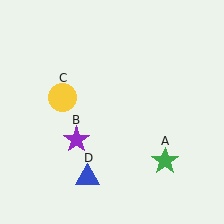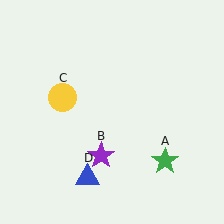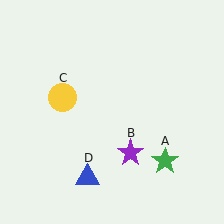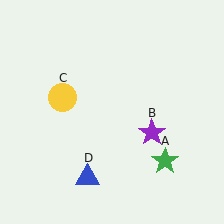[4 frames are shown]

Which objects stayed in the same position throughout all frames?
Green star (object A) and yellow circle (object C) and blue triangle (object D) remained stationary.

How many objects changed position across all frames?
1 object changed position: purple star (object B).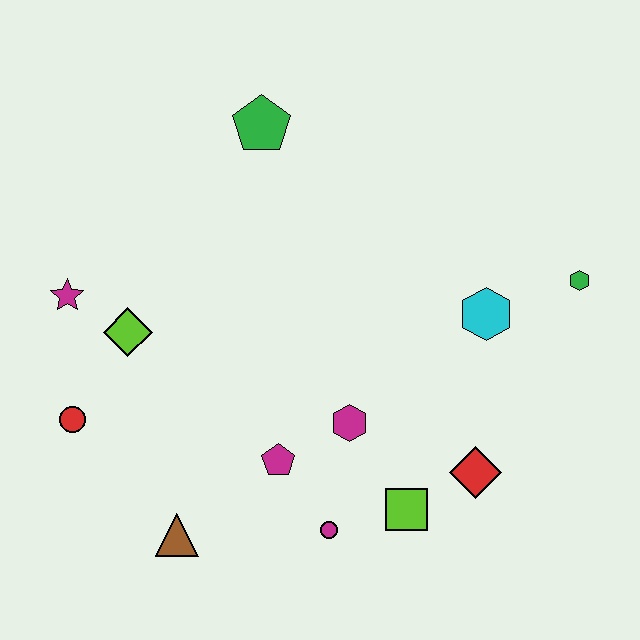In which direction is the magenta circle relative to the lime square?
The magenta circle is to the left of the lime square.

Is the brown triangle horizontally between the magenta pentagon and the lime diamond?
Yes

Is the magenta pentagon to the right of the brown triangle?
Yes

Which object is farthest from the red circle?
The green hexagon is farthest from the red circle.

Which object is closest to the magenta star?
The lime diamond is closest to the magenta star.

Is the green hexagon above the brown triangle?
Yes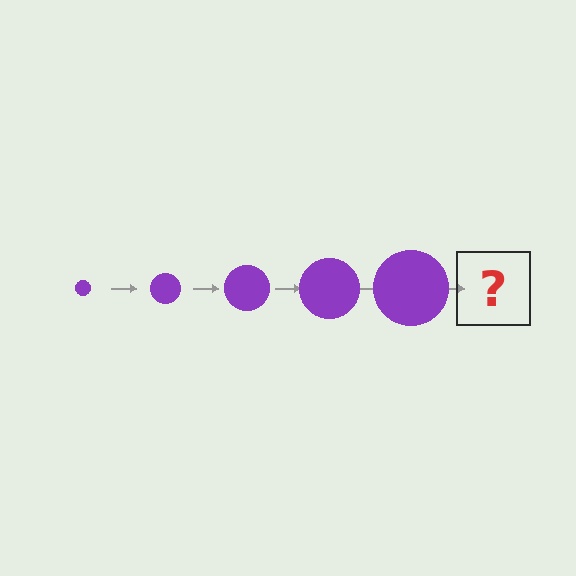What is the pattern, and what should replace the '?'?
The pattern is that the circle gets progressively larger each step. The '?' should be a purple circle, larger than the previous one.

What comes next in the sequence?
The next element should be a purple circle, larger than the previous one.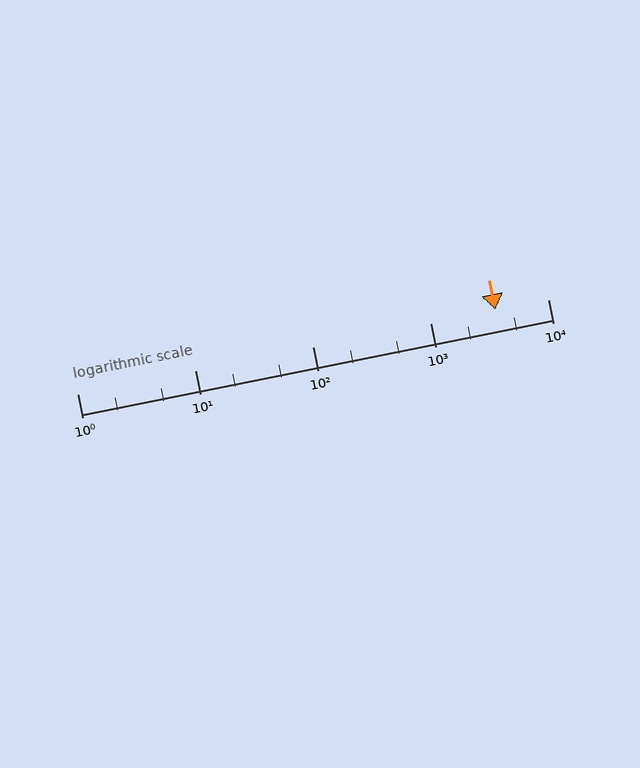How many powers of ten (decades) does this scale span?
The scale spans 4 decades, from 1 to 10000.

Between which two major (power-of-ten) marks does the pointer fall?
The pointer is between 1000 and 10000.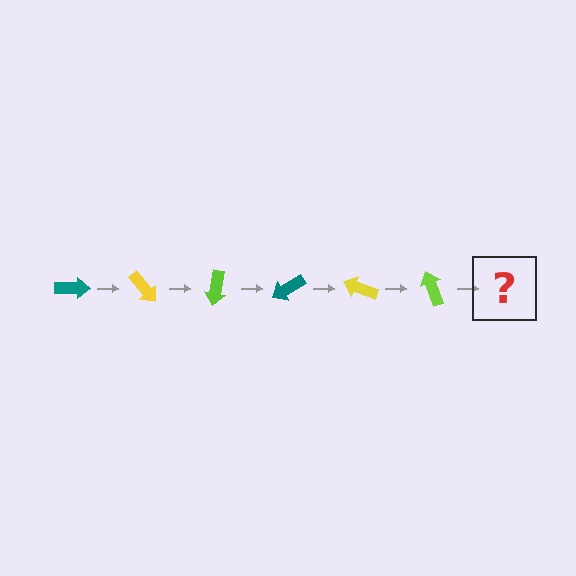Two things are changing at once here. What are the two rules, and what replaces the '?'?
The two rules are that it rotates 50 degrees each step and the color cycles through teal, yellow, and lime. The '?' should be a teal arrow, rotated 300 degrees from the start.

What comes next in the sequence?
The next element should be a teal arrow, rotated 300 degrees from the start.